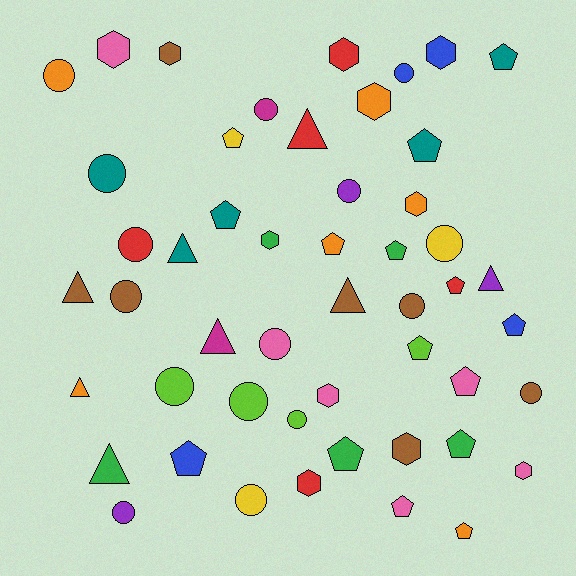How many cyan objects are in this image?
There are no cyan objects.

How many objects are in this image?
There are 50 objects.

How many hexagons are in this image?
There are 11 hexagons.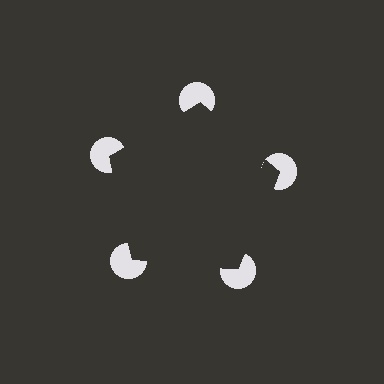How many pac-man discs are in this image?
There are 5 — one at each vertex of the illusory pentagon.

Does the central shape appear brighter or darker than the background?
It typically appears slightly darker than the background, even though no actual brightness change is drawn.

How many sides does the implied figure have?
5 sides.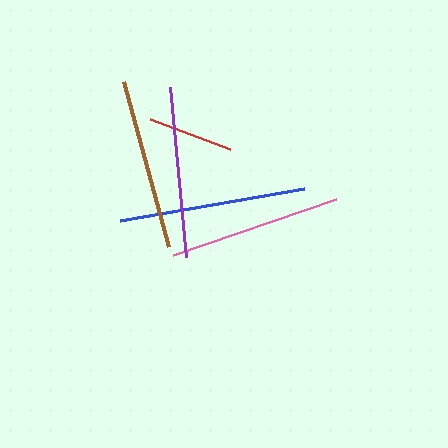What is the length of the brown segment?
The brown segment is approximately 172 pixels long.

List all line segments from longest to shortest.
From longest to shortest: blue, pink, brown, purple, red.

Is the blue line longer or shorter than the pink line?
The blue line is longer than the pink line.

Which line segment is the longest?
The blue line is the longest at approximately 187 pixels.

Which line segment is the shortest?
The red line is the shortest at approximately 85 pixels.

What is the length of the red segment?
The red segment is approximately 85 pixels long.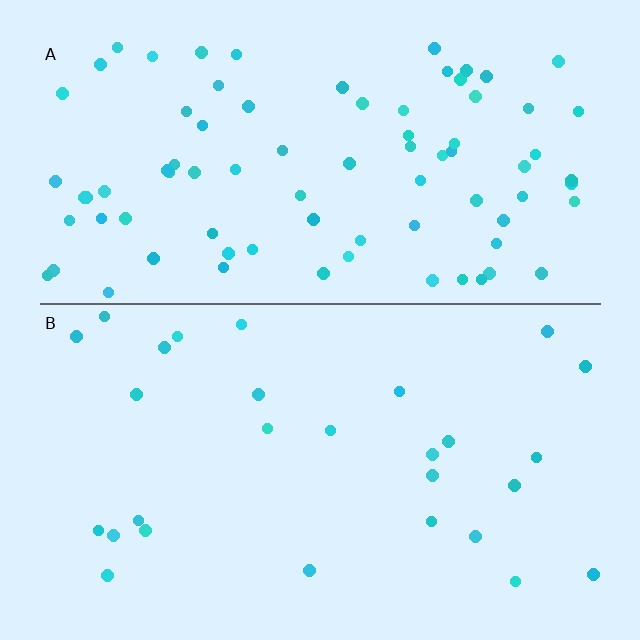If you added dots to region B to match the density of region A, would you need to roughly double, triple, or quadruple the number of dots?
Approximately triple.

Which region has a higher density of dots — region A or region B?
A (the top).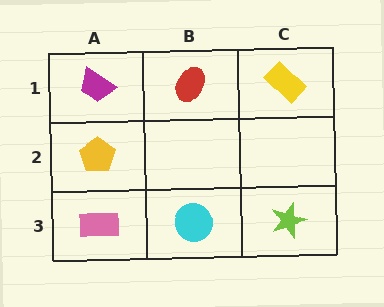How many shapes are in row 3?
3 shapes.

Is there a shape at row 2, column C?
No, that cell is empty.